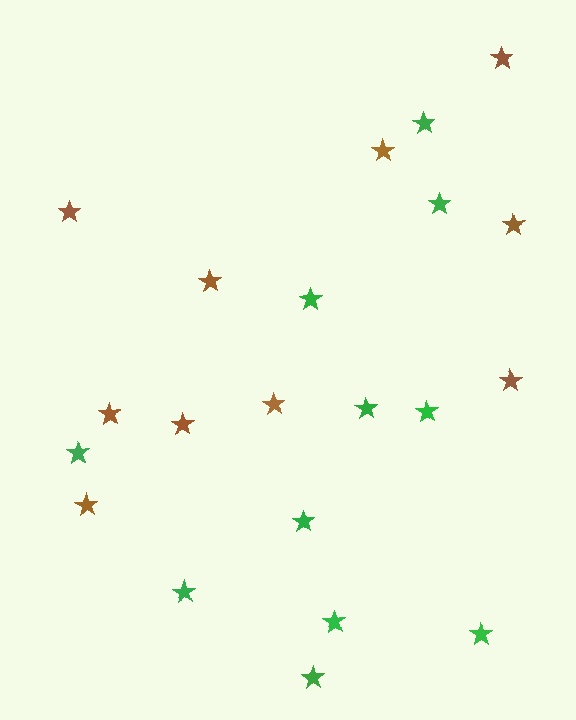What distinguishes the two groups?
There are 2 groups: one group of green stars (11) and one group of brown stars (10).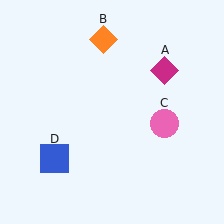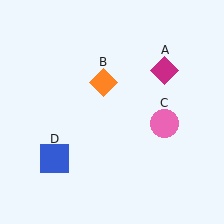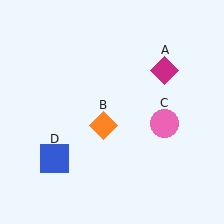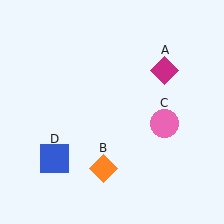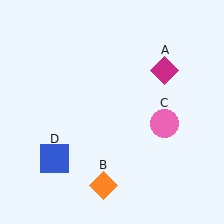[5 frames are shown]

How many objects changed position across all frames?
1 object changed position: orange diamond (object B).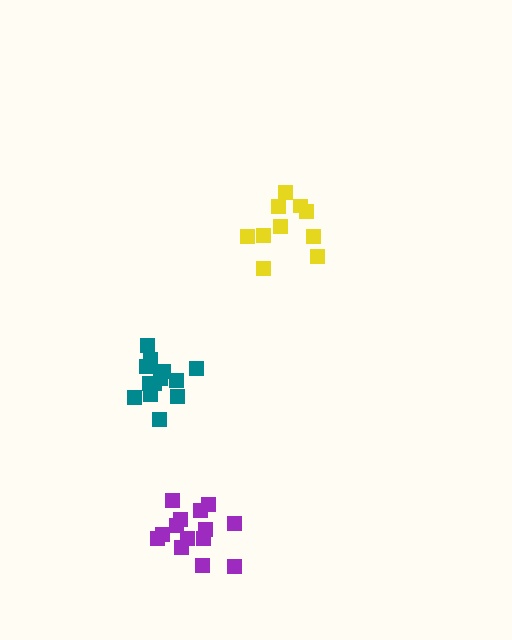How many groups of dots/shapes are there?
There are 3 groups.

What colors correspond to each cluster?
The clusters are colored: teal, yellow, purple.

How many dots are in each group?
Group 1: 14 dots, Group 2: 10 dots, Group 3: 14 dots (38 total).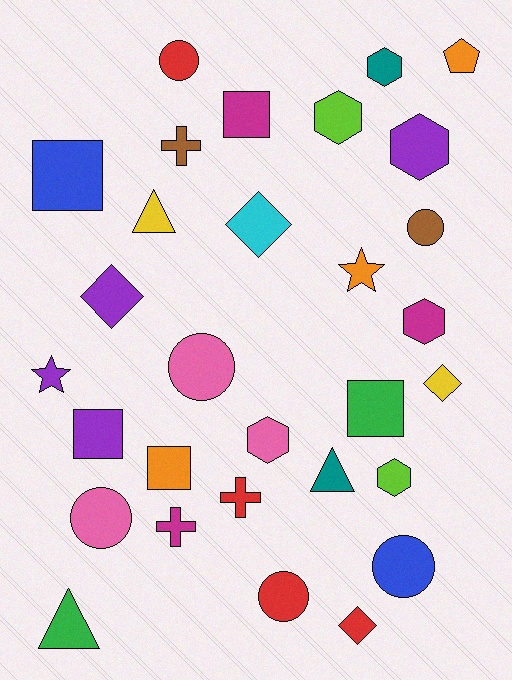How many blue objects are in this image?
There are 2 blue objects.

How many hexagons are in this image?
There are 6 hexagons.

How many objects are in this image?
There are 30 objects.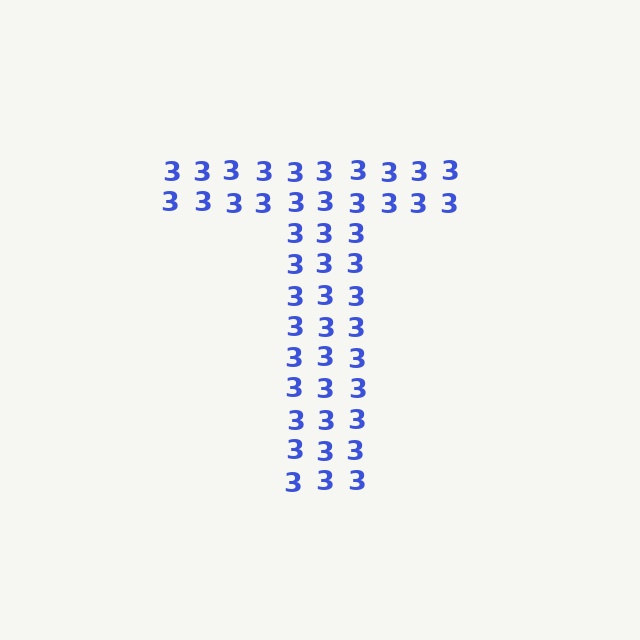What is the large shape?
The large shape is the letter T.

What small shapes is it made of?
It is made of small digit 3's.